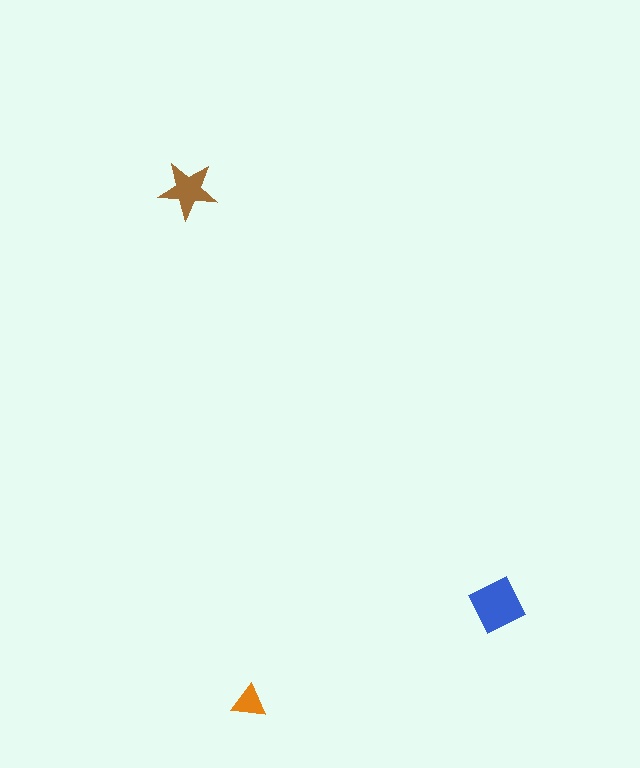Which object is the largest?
The blue diamond.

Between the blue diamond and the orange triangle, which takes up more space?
The blue diamond.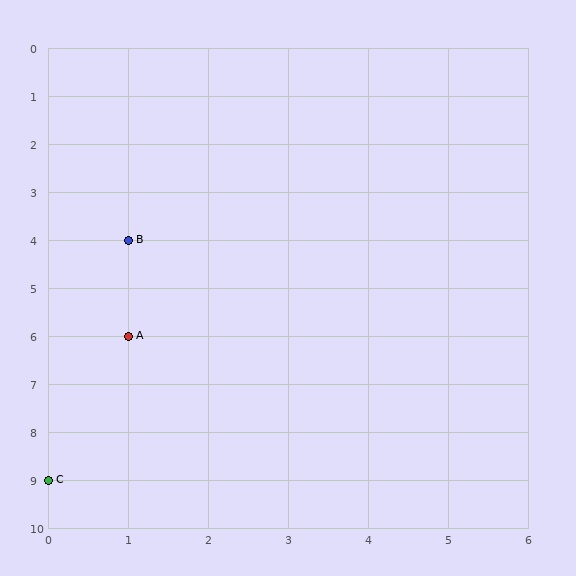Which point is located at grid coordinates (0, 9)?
Point C is at (0, 9).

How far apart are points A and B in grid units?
Points A and B are 2 rows apart.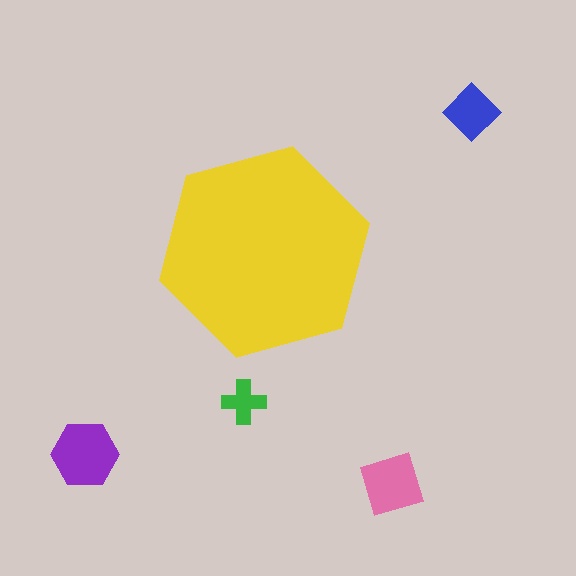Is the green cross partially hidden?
No, the green cross is fully visible.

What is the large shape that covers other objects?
A yellow hexagon.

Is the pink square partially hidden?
No, the pink square is fully visible.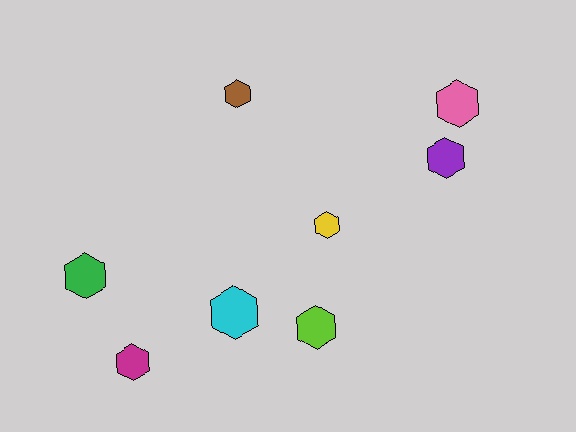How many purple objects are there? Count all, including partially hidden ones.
There is 1 purple object.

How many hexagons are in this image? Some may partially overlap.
There are 8 hexagons.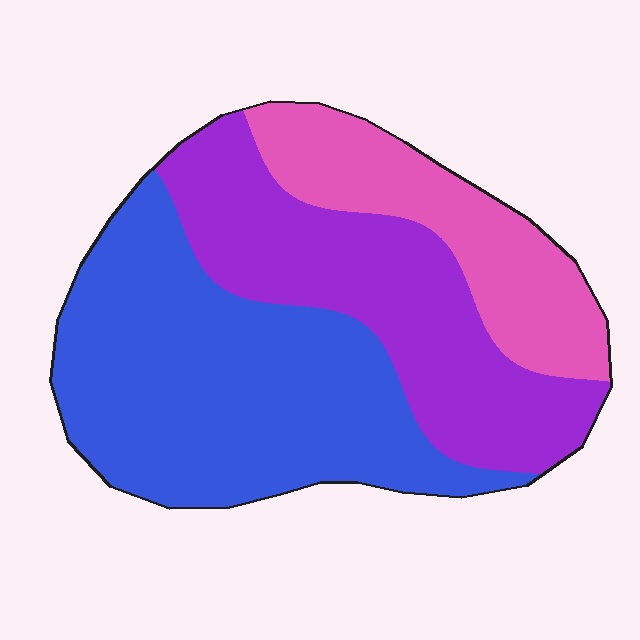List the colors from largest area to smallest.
From largest to smallest: blue, purple, pink.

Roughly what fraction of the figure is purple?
Purple takes up about one third (1/3) of the figure.